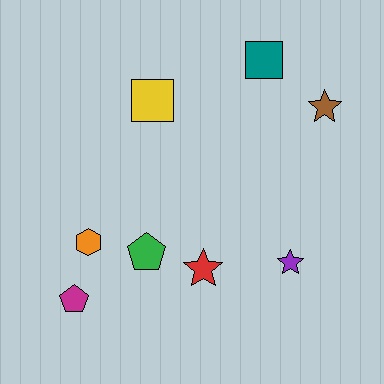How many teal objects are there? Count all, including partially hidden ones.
There is 1 teal object.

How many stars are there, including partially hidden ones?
There are 3 stars.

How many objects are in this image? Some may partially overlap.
There are 8 objects.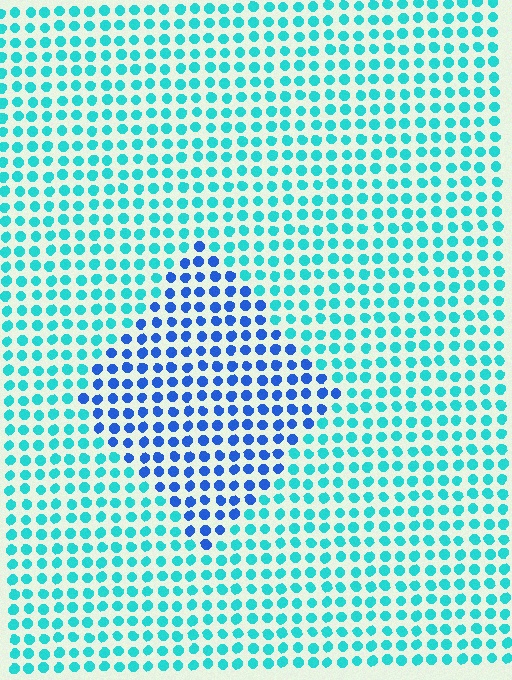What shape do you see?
I see a diamond.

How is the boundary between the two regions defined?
The boundary is defined purely by a slight shift in hue (about 43 degrees). Spacing, size, and orientation are identical on both sides.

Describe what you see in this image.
The image is filled with small cyan elements in a uniform arrangement. A diamond-shaped region is visible where the elements are tinted to a slightly different hue, forming a subtle color boundary.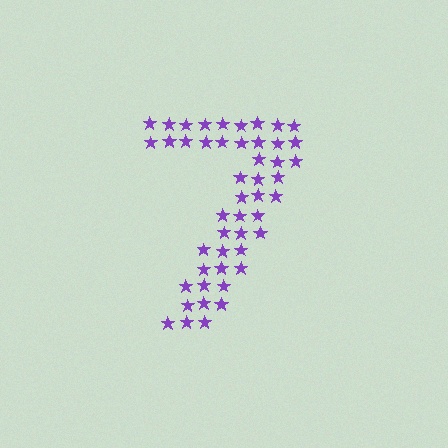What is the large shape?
The large shape is the digit 7.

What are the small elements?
The small elements are stars.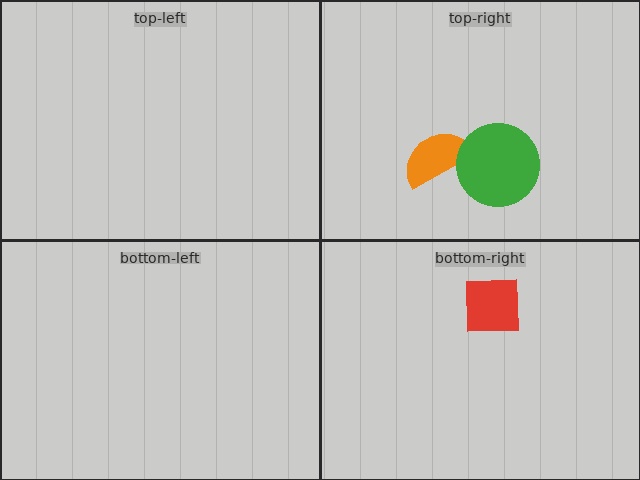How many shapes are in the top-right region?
2.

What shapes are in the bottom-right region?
The red square.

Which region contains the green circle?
The top-right region.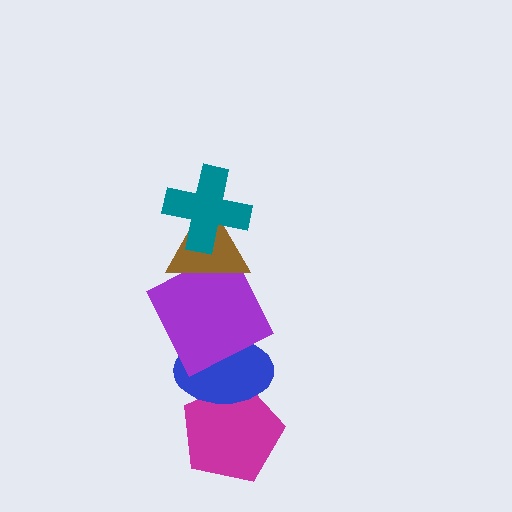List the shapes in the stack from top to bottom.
From top to bottom: the teal cross, the brown triangle, the purple square, the blue ellipse, the magenta pentagon.